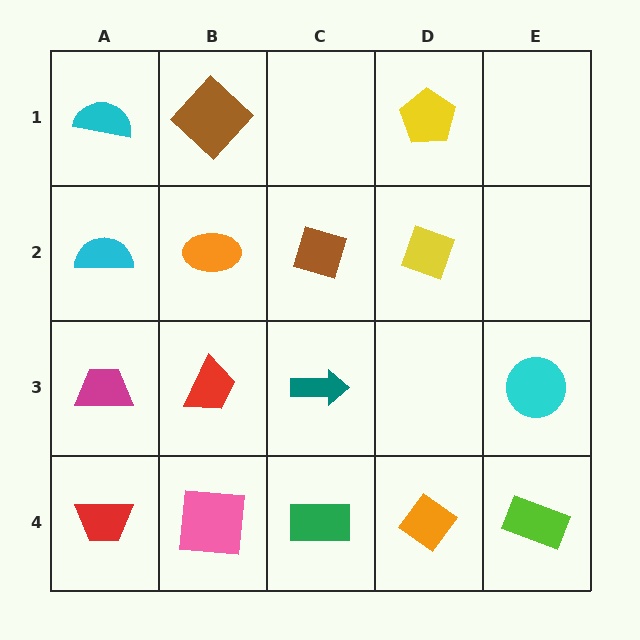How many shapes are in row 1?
3 shapes.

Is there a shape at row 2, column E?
No, that cell is empty.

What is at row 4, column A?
A red trapezoid.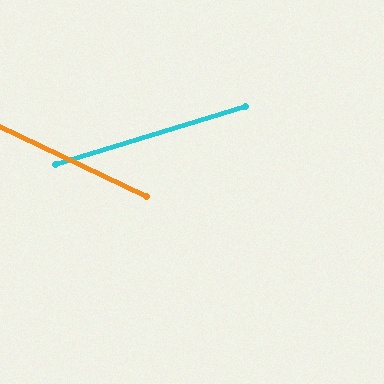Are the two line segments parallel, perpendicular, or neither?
Neither parallel nor perpendicular — they differ by about 42°.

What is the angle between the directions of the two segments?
Approximately 42 degrees.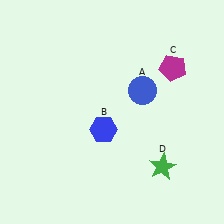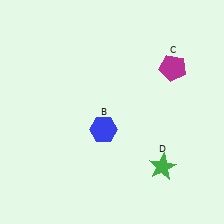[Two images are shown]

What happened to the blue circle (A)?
The blue circle (A) was removed in Image 2. It was in the top-right area of Image 1.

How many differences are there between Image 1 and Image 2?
There is 1 difference between the two images.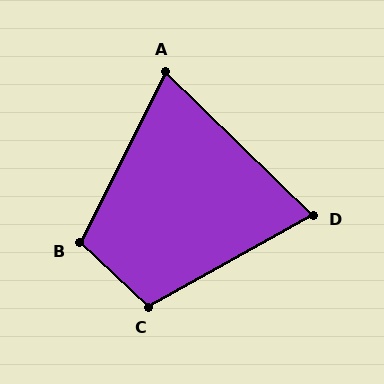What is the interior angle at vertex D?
Approximately 74 degrees (acute).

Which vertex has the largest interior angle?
C, at approximately 108 degrees.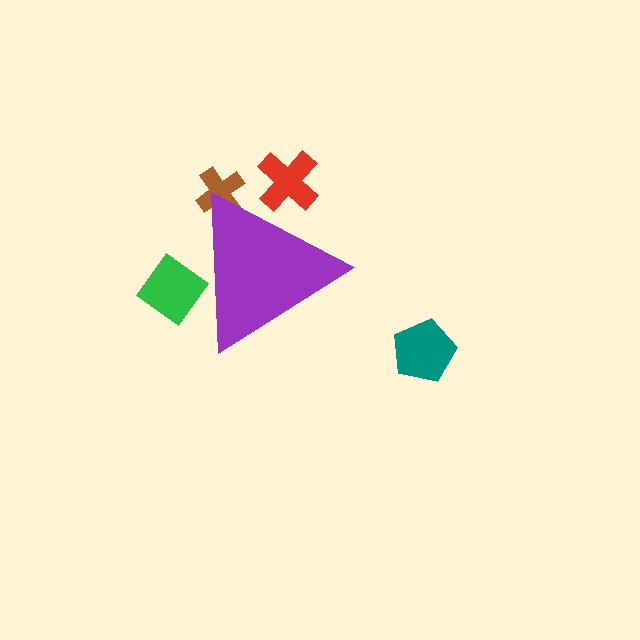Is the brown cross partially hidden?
Yes, the brown cross is partially hidden behind the purple triangle.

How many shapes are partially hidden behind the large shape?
3 shapes are partially hidden.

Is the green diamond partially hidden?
Yes, the green diamond is partially hidden behind the purple triangle.